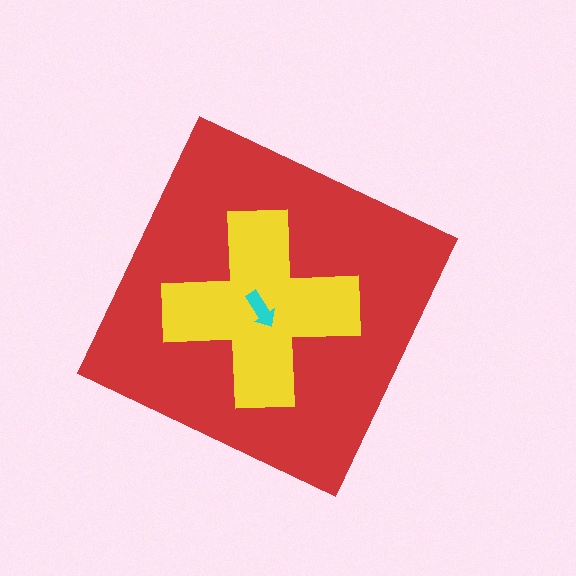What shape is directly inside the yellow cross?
The cyan arrow.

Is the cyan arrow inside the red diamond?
Yes.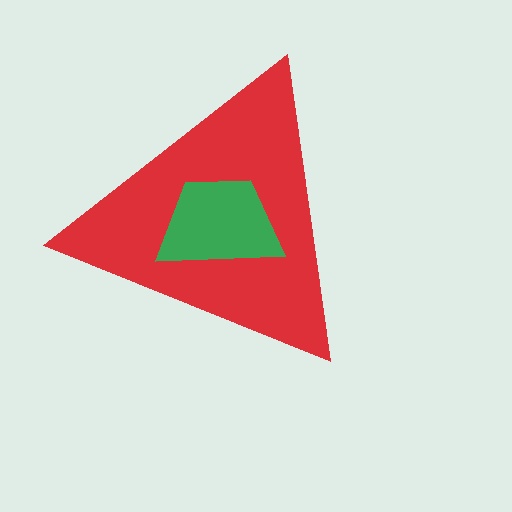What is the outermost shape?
The red triangle.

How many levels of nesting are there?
2.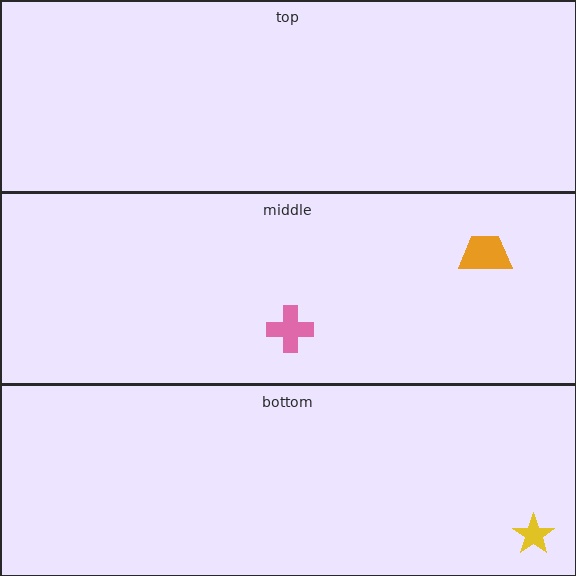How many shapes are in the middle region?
2.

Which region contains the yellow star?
The bottom region.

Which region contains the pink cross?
The middle region.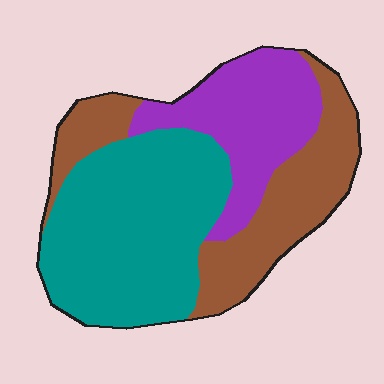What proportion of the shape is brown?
Brown takes up about one third (1/3) of the shape.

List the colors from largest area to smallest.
From largest to smallest: teal, brown, purple.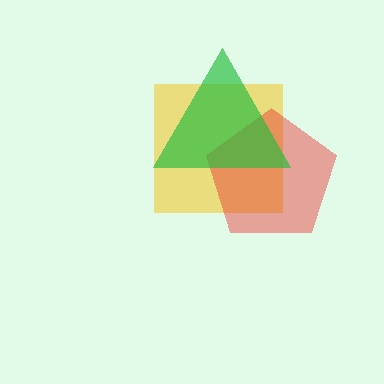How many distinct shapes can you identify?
There are 3 distinct shapes: a yellow square, a red pentagon, a green triangle.